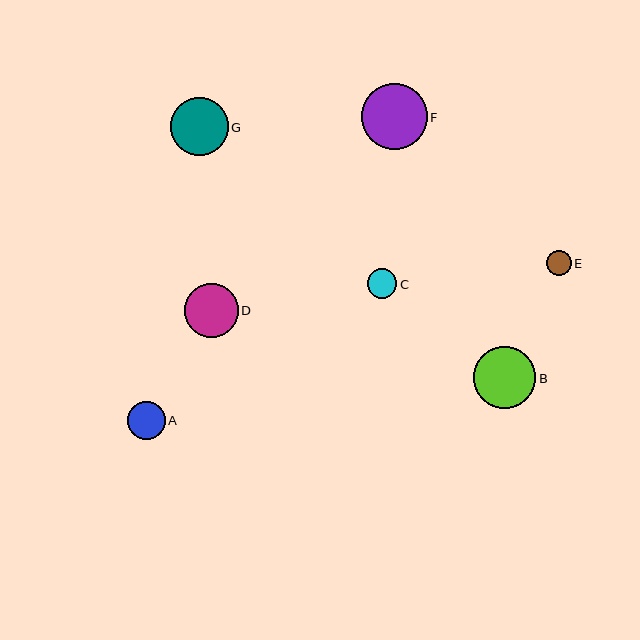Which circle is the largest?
Circle F is the largest with a size of approximately 66 pixels.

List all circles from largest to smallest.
From largest to smallest: F, B, G, D, A, C, E.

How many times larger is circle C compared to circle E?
Circle C is approximately 1.2 times the size of circle E.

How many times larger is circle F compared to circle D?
Circle F is approximately 1.2 times the size of circle D.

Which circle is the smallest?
Circle E is the smallest with a size of approximately 25 pixels.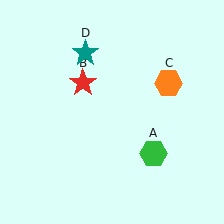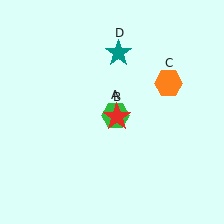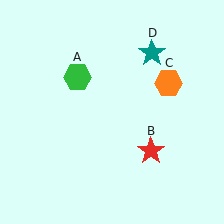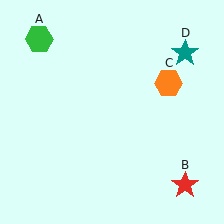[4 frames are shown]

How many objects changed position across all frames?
3 objects changed position: green hexagon (object A), red star (object B), teal star (object D).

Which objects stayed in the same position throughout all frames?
Orange hexagon (object C) remained stationary.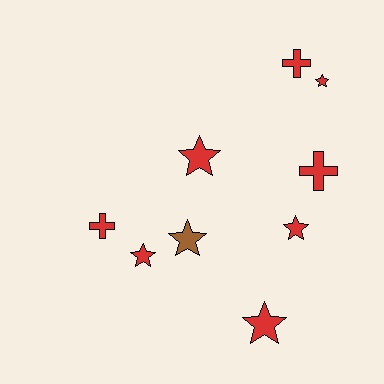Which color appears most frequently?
Red, with 8 objects.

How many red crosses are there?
There are 3 red crosses.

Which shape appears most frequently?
Star, with 6 objects.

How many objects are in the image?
There are 9 objects.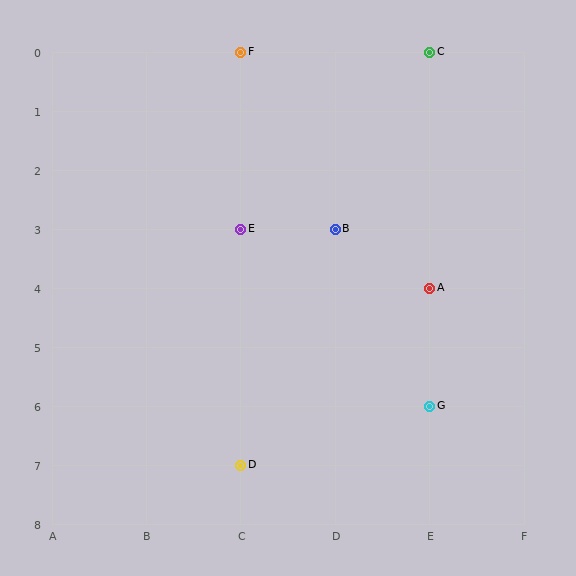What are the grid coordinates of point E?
Point E is at grid coordinates (C, 3).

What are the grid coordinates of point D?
Point D is at grid coordinates (C, 7).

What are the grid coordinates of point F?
Point F is at grid coordinates (C, 0).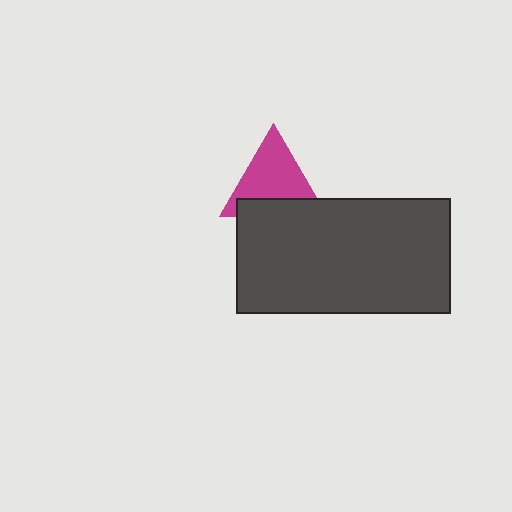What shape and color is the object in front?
The object in front is a dark gray rectangle.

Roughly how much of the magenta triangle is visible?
Most of it is visible (roughly 67%).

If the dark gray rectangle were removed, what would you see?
You would see the complete magenta triangle.